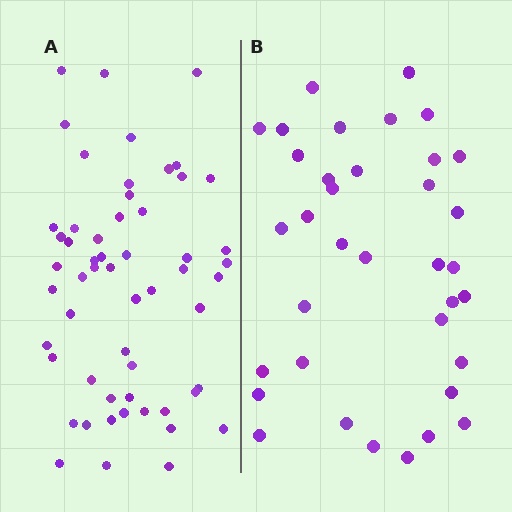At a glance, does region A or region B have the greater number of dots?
Region A (the left region) has more dots.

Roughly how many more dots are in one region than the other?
Region A has approximately 20 more dots than region B.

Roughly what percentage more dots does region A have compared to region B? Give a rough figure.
About 55% more.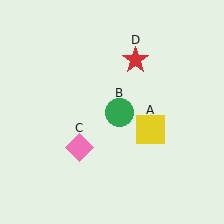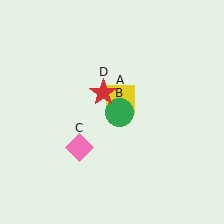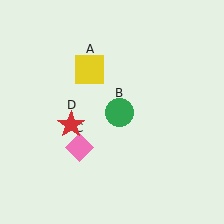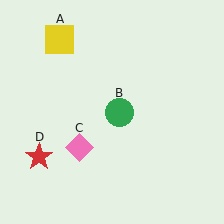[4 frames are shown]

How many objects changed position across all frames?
2 objects changed position: yellow square (object A), red star (object D).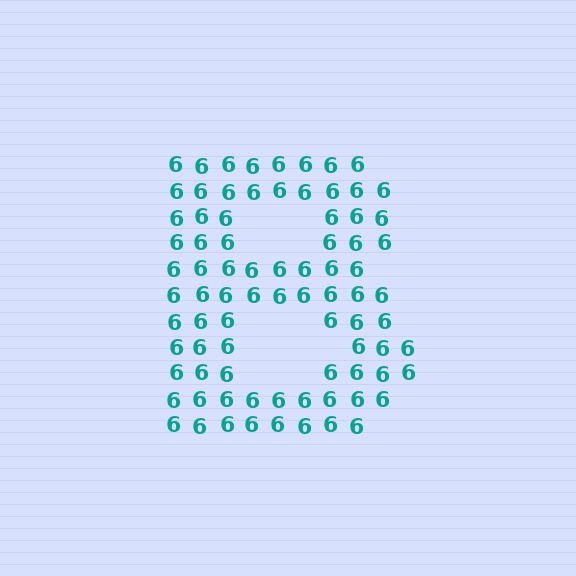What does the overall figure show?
The overall figure shows the letter B.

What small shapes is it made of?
It is made of small digit 6's.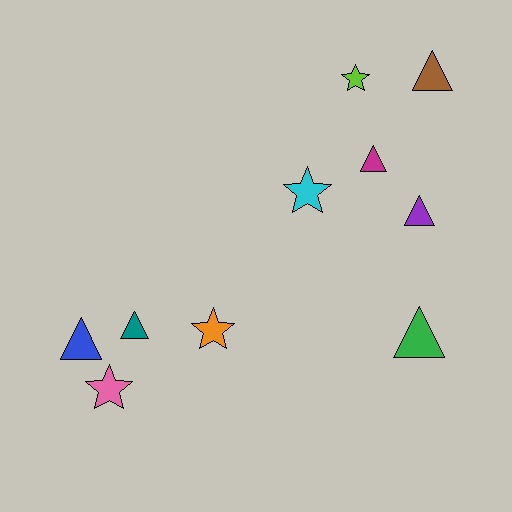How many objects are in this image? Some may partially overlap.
There are 10 objects.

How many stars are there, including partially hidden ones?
There are 4 stars.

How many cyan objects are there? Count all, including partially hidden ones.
There is 1 cyan object.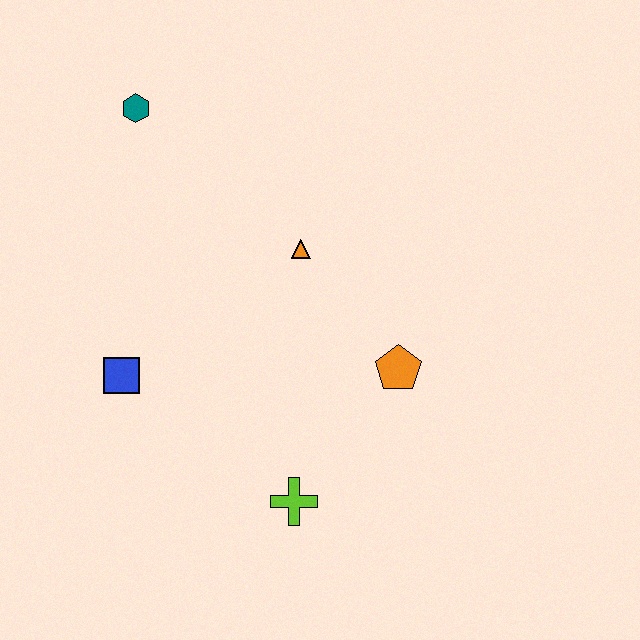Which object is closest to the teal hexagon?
The orange triangle is closest to the teal hexagon.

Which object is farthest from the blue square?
The orange pentagon is farthest from the blue square.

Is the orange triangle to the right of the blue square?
Yes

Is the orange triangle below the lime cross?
No